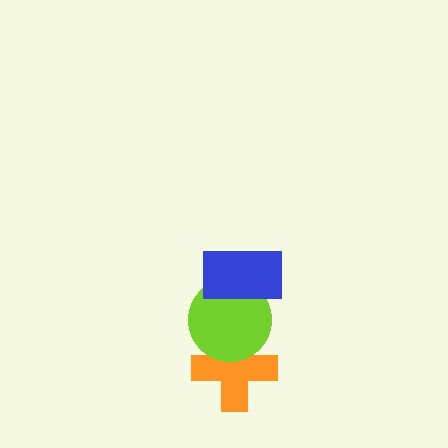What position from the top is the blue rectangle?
The blue rectangle is 1st from the top.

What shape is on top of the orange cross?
The lime circle is on top of the orange cross.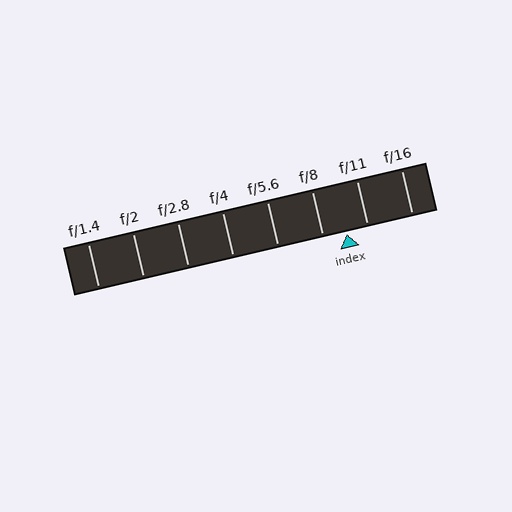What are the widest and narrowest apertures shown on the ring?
The widest aperture shown is f/1.4 and the narrowest is f/16.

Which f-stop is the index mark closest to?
The index mark is closest to f/11.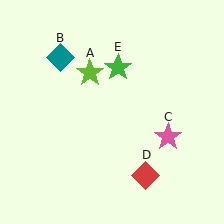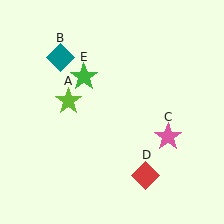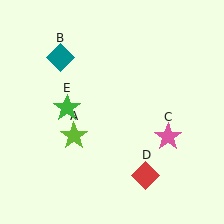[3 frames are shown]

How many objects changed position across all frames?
2 objects changed position: lime star (object A), green star (object E).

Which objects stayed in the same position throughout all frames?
Teal diamond (object B) and pink star (object C) and red diamond (object D) remained stationary.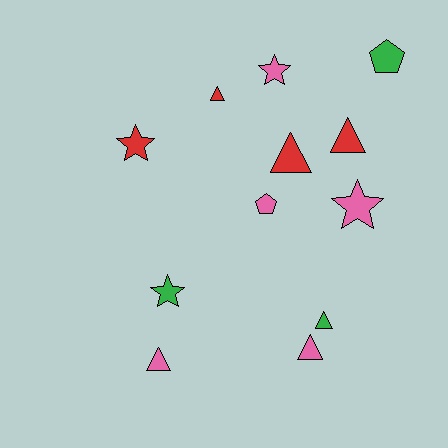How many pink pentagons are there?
There is 1 pink pentagon.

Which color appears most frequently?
Pink, with 5 objects.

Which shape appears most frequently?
Triangle, with 6 objects.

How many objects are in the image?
There are 12 objects.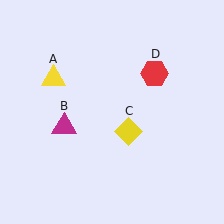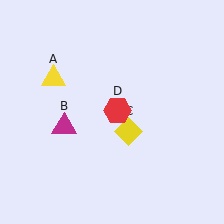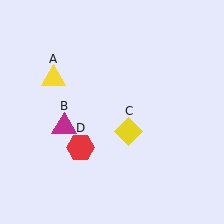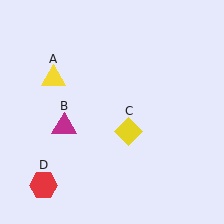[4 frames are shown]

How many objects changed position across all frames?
1 object changed position: red hexagon (object D).